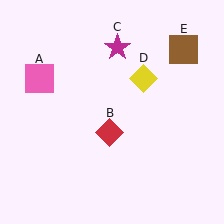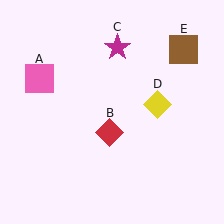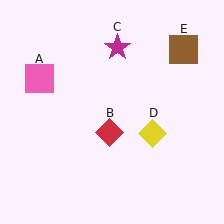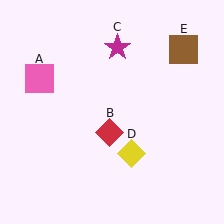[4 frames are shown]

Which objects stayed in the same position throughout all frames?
Pink square (object A) and red diamond (object B) and magenta star (object C) and brown square (object E) remained stationary.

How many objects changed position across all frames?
1 object changed position: yellow diamond (object D).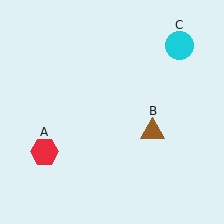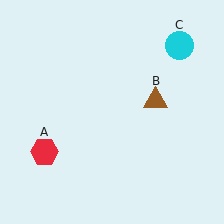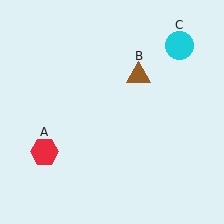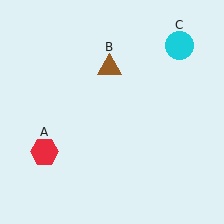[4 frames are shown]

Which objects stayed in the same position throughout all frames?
Red hexagon (object A) and cyan circle (object C) remained stationary.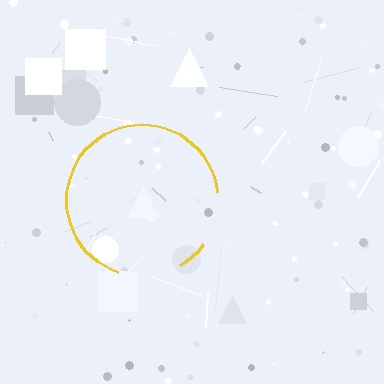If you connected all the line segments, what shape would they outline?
They would outline a circle.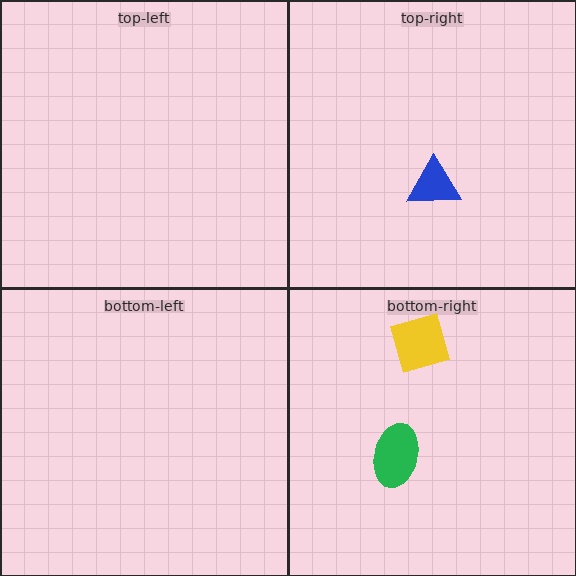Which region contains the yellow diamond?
The bottom-right region.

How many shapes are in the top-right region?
1.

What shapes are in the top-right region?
The blue triangle.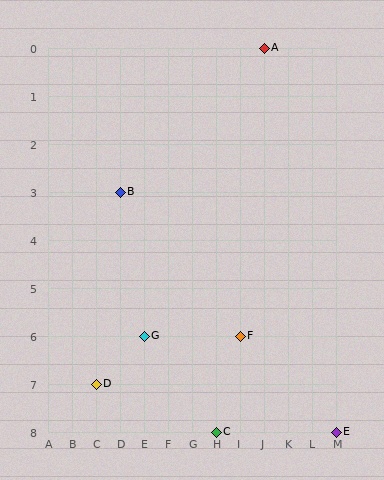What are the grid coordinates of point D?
Point D is at grid coordinates (C, 7).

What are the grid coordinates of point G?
Point G is at grid coordinates (E, 6).